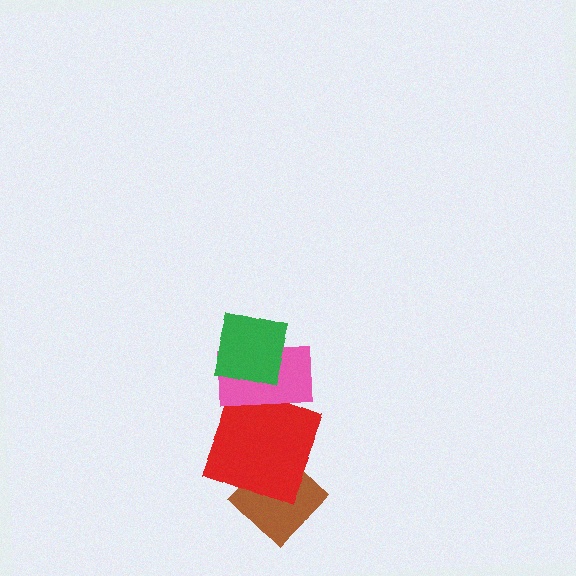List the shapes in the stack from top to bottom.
From top to bottom: the green square, the pink rectangle, the red square, the brown diamond.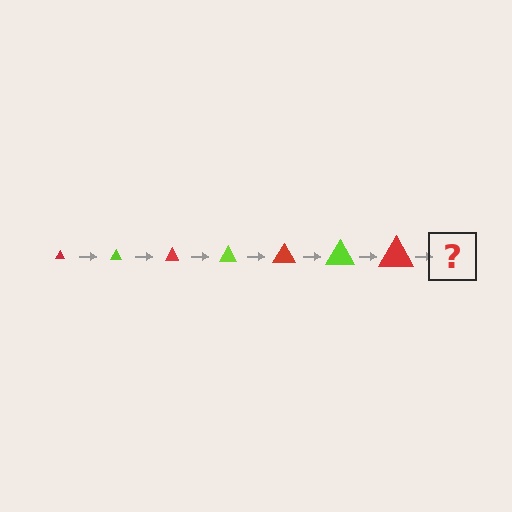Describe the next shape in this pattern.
It should be a lime triangle, larger than the previous one.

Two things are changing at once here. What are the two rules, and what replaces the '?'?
The two rules are that the triangle grows larger each step and the color cycles through red and lime. The '?' should be a lime triangle, larger than the previous one.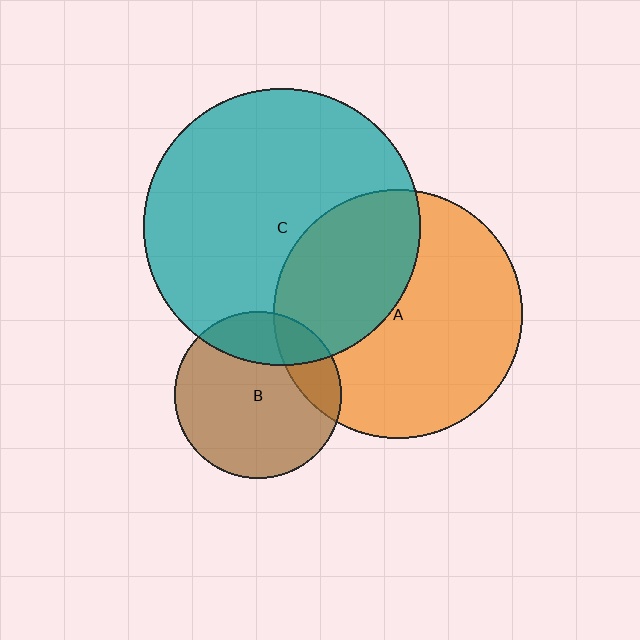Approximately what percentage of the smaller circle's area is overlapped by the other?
Approximately 35%.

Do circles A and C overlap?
Yes.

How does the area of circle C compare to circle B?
Approximately 2.8 times.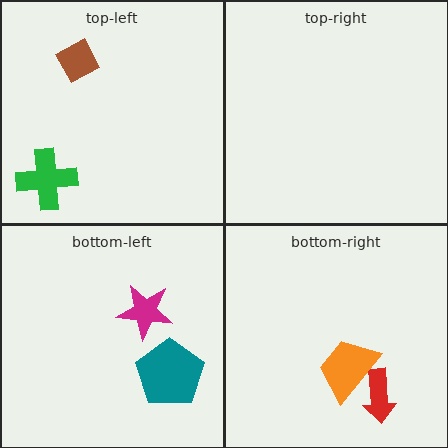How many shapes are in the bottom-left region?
2.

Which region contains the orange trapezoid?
The bottom-right region.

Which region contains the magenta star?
The bottom-left region.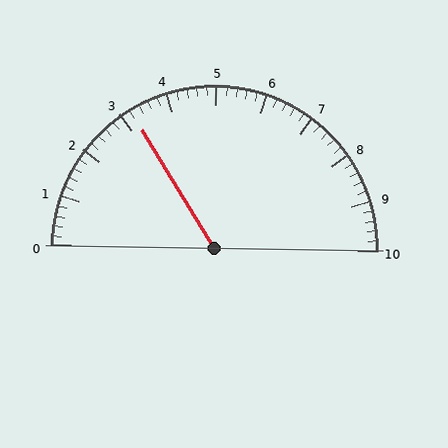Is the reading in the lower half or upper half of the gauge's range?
The reading is in the lower half of the range (0 to 10).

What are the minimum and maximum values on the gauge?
The gauge ranges from 0 to 10.